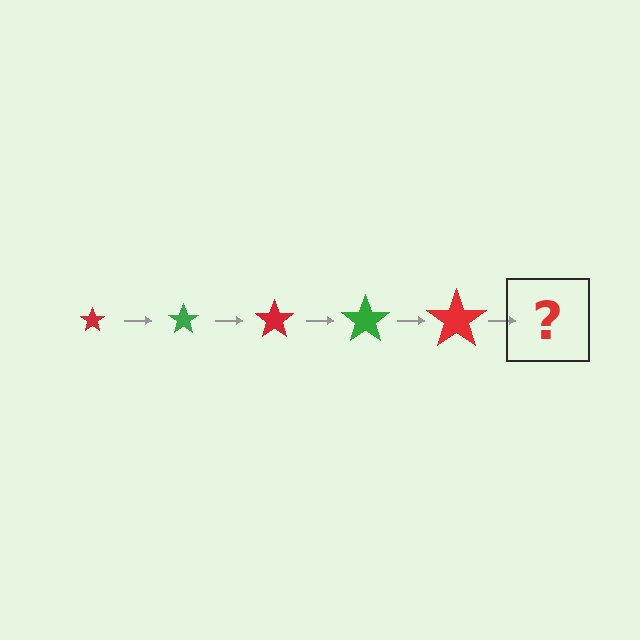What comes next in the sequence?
The next element should be a green star, larger than the previous one.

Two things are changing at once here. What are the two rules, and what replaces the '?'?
The two rules are that the star grows larger each step and the color cycles through red and green. The '?' should be a green star, larger than the previous one.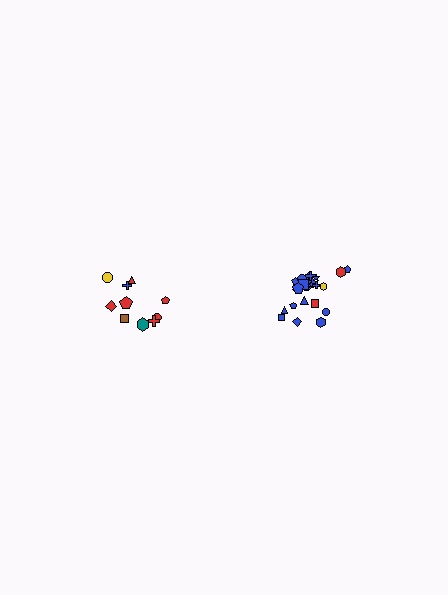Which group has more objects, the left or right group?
The right group.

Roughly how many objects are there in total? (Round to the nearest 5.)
Roughly 35 objects in total.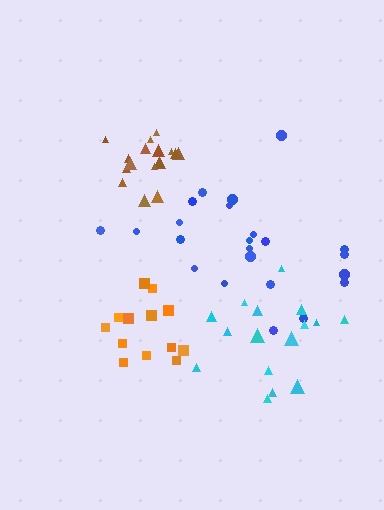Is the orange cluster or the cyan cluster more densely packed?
Orange.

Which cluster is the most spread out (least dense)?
Cyan.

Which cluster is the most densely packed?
Brown.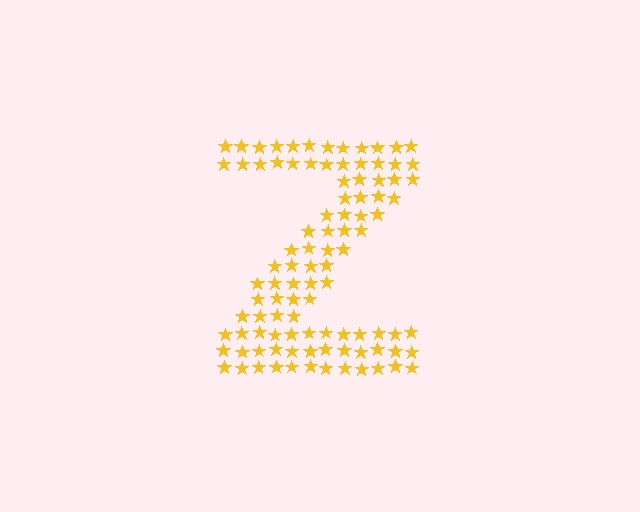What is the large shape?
The large shape is the letter Z.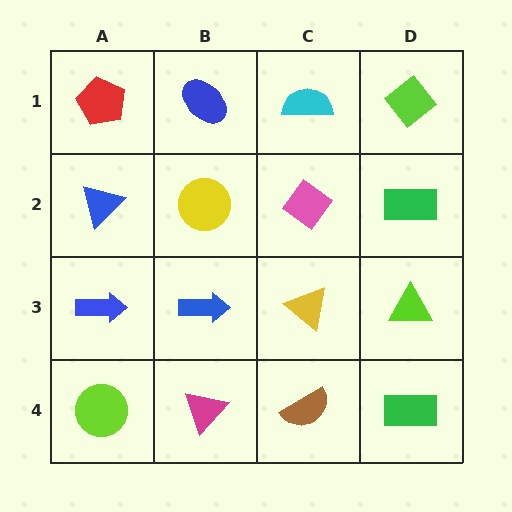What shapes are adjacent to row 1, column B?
A yellow circle (row 2, column B), a red pentagon (row 1, column A), a cyan semicircle (row 1, column C).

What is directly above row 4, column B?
A blue arrow.